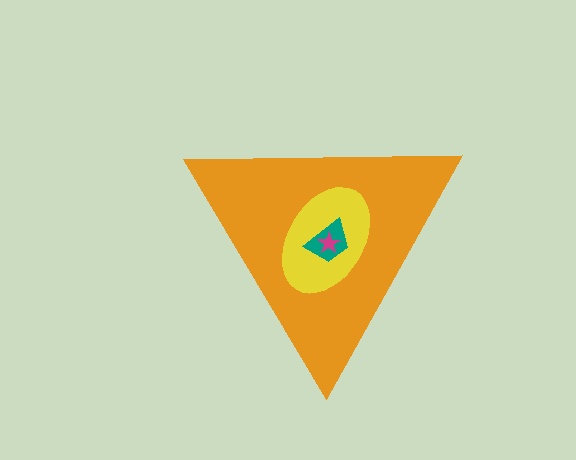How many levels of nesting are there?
4.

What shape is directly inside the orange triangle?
The yellow ellipse.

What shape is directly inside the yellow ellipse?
The teal trapezoid.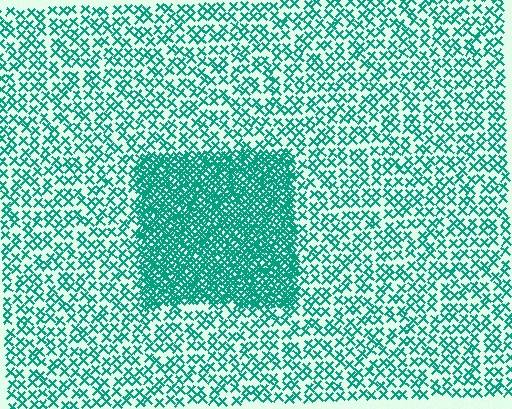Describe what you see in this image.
The image contains small teal elements arranged at two different densities. A rectangle-shaped region is visible where the elements are more densely packed than the surrounding area.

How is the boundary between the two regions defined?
The boundary is defined by a change in element density (approximately 2.9x ratio). All elements are the same color, size, and shape.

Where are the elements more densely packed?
The elements are more densely packed inside the rectangle boundary.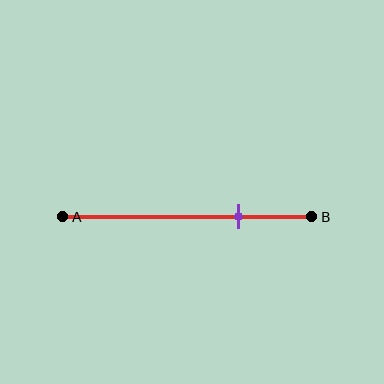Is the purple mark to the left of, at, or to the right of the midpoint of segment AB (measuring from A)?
The purple mark is to the right of the midpoint of segment AB.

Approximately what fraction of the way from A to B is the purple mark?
The purple mark is approximately 70% of the way from A to B.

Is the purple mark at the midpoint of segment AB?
No, the mark is at about 70% from A, not at the 50% midpoint.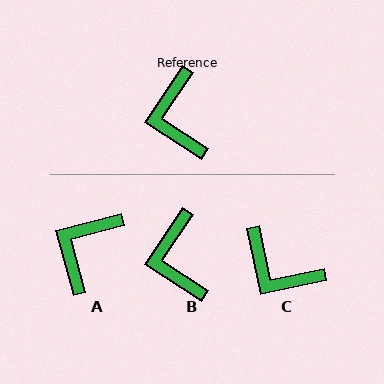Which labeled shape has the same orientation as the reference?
B.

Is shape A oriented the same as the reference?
No, it is off by about 42 degrees.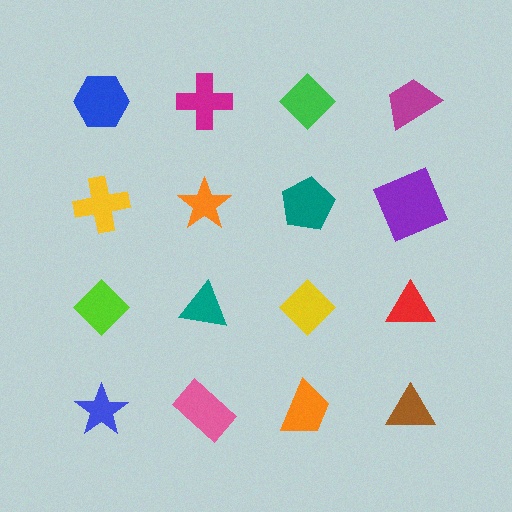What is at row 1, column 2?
A magenta cross.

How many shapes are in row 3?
4 shapes.